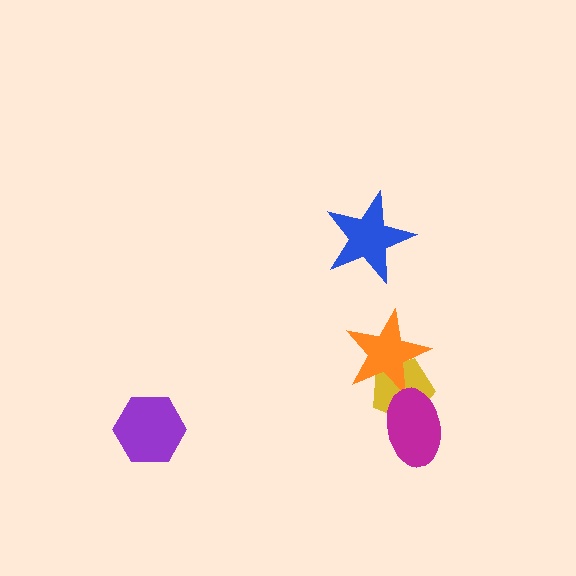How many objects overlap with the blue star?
0 objects overlap with the blue star.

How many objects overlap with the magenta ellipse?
1 object overlaps with the magenta ellipse.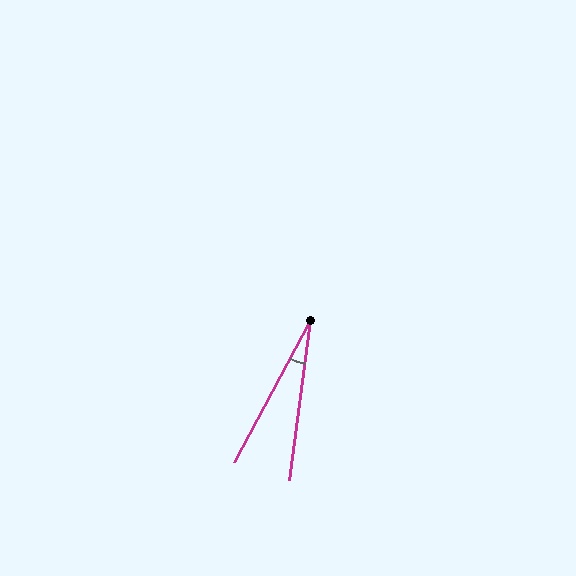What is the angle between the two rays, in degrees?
Approximately 21 degrees.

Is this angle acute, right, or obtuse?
It is acute.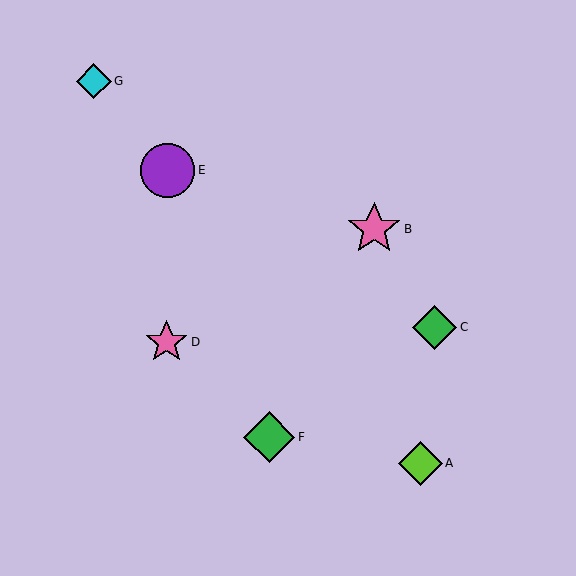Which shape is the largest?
The purple circle (labeled E) is the largest.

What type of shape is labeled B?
Shape B is a pink star.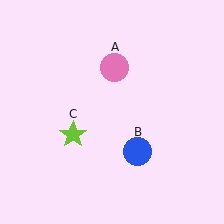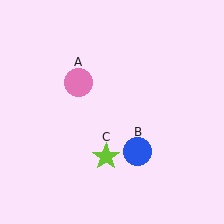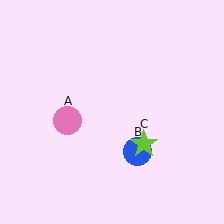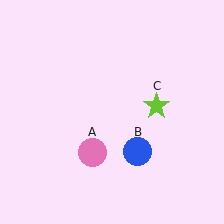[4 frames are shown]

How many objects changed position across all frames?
2 objects changed position: pink circle (object A), lime star (object C).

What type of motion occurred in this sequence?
The pink circle (object A), lime star (object C) rotated counterclockwise around the center of the scene.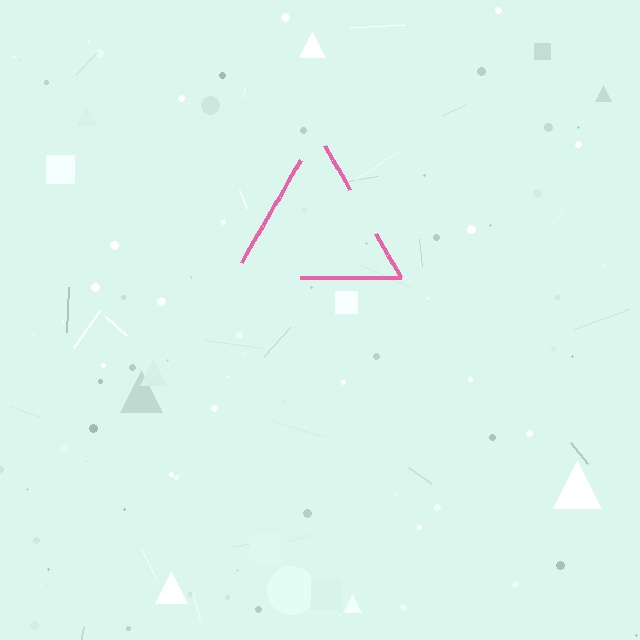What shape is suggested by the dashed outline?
The dashed outline suggests a triangle.